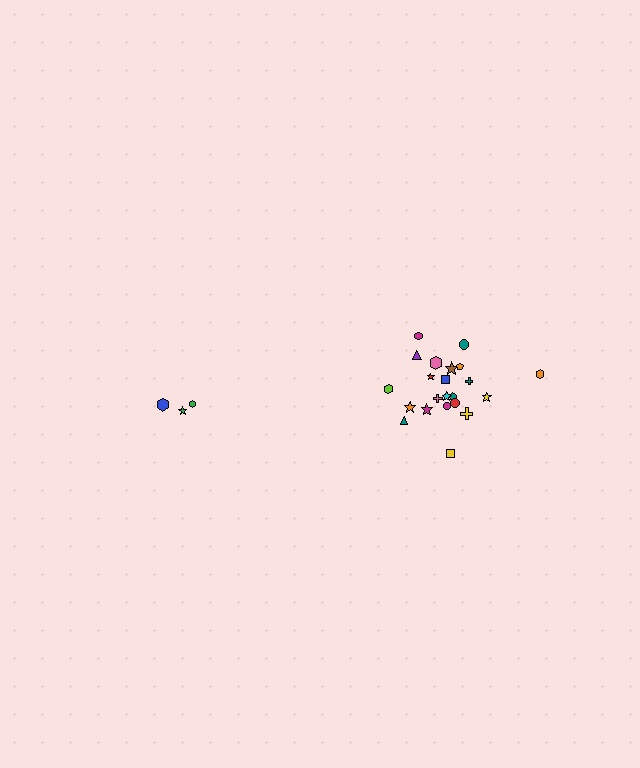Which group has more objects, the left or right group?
The right group.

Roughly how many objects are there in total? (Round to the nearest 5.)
Roughly 25 objects in total.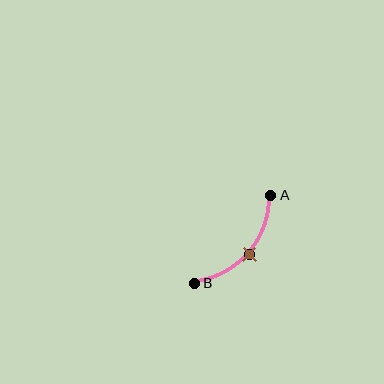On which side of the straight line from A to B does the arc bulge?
The arc bulges below and to the right of the straight line connecting A and B.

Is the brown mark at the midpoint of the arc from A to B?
Yes. The brown mark lies on the arc at equal arc-length from both A and B — it is the arc midpoint.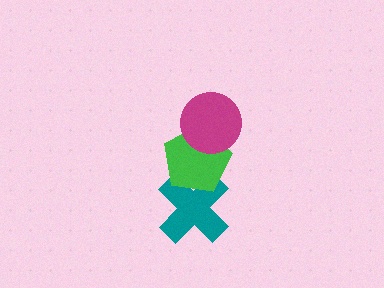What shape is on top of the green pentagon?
The magenta circle is on top of the green pentagon.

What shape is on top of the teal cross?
The green pentagon is on top of the teal cross.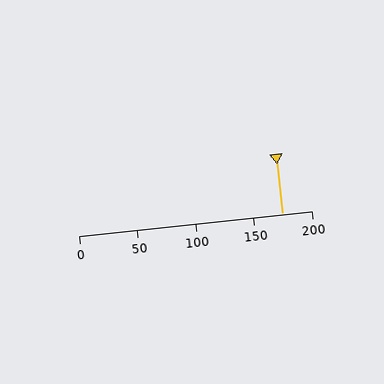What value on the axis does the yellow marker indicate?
The marker indicates approximately 175.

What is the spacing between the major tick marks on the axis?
The major ticks are spaced 50 apart.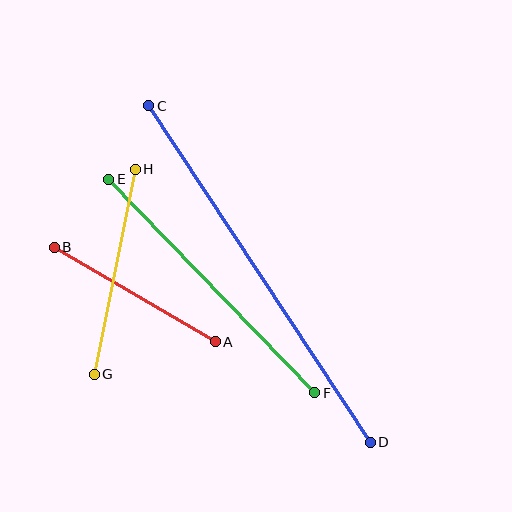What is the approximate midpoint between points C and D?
The midpoint is at approximately (259, 274) pixels.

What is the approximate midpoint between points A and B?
The midpoint is at approximately (135, 295) pixels.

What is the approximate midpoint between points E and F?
The midpoint is at approximately (212, 286) pixels.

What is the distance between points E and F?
The distance is approximately 297 pixels.